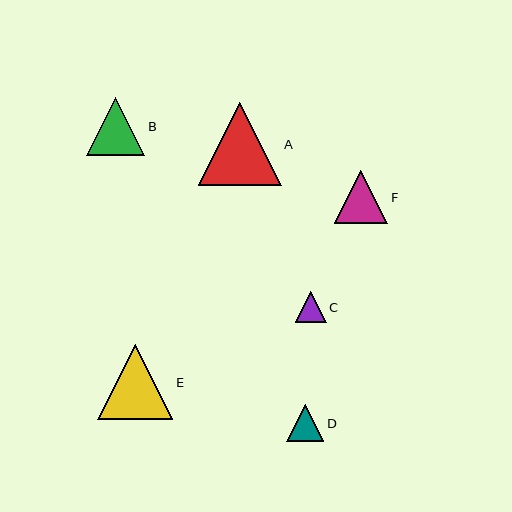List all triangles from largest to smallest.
From largest to smallest: A, E, B, F, D, C.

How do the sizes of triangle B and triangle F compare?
Triangle B and triangle F are approximately the same size.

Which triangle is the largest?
Triangle A is the largest with a size of approximately 83 pixels.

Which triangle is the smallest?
Triangle C is the smallest with a size of approximately 31 pixels.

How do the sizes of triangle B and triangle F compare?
Triangle B and triangle F are approximately the same size.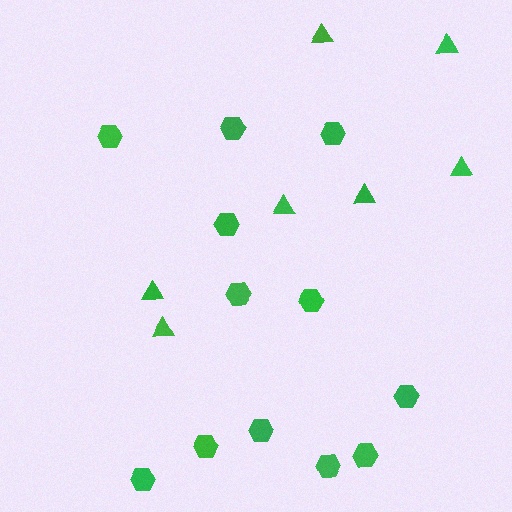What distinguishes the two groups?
There are 2 groups: one group of triangles (7) and one group of hexagons (12).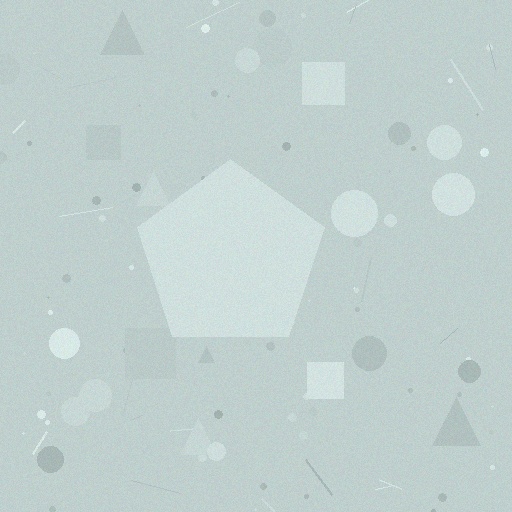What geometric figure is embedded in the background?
A pentagon is embedded in the background.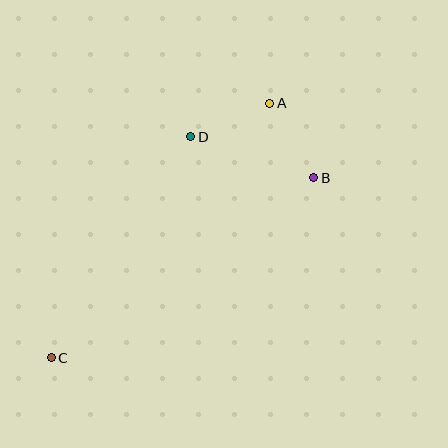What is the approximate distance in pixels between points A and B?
The distance between A and B is approximately 86 pixels.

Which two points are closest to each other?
Points A and D are closest to each other.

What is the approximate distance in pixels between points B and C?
The distance between B and C is approximately 318 pixels.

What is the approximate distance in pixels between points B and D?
The distance between B and D is approximately 129 pixels.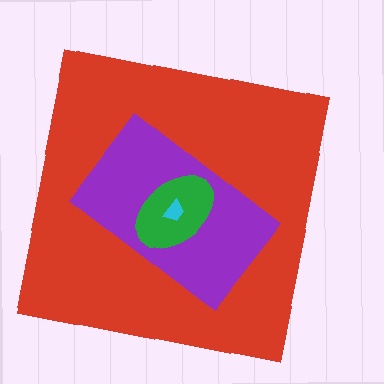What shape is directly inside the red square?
The purple rectangle.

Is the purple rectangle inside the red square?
Yes.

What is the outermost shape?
The red square.